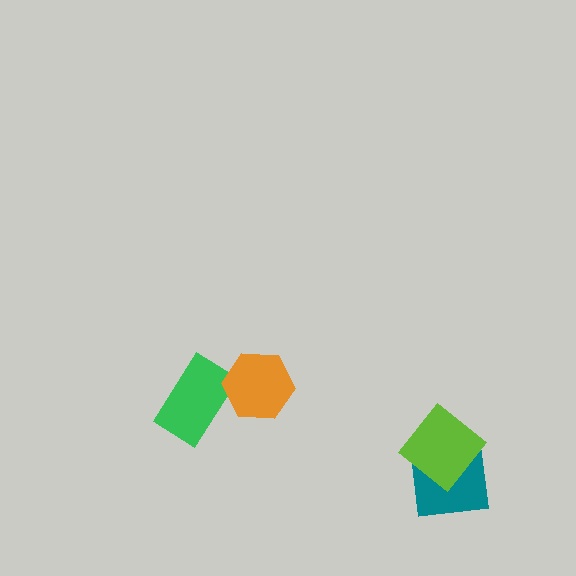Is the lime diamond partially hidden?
No, no other shape covers it.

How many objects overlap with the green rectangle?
1 object overlaps with the green rectangle.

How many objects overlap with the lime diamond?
1 object overlaps with the lime diamond.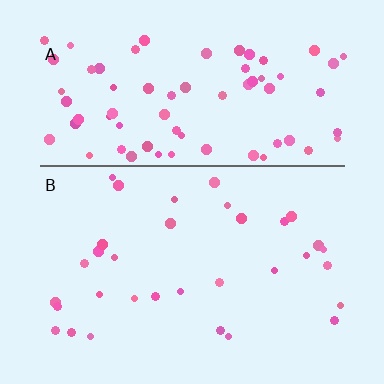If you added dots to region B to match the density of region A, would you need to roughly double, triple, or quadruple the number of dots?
Approximately double.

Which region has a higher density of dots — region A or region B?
A (the top).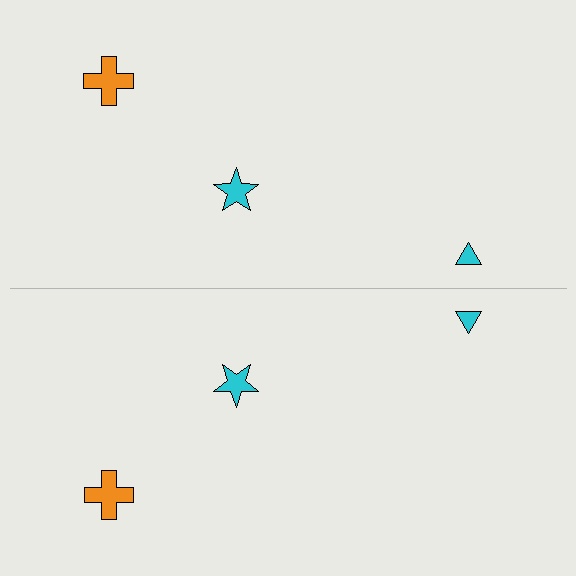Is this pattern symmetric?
Yes, this pattern has bilateral (reflection) symmetry.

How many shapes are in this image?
There are 6 shapes in this image.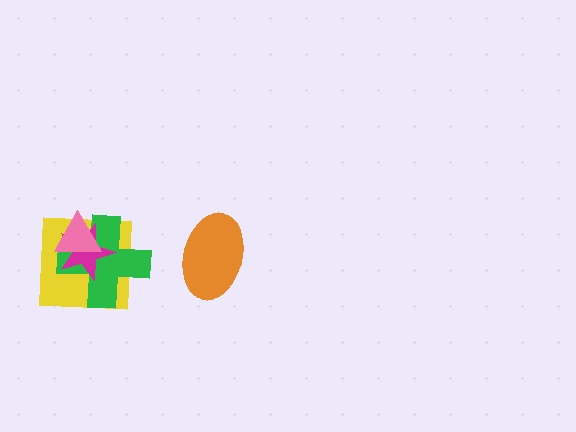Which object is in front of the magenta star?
The pink triangle is in front of the magenta star.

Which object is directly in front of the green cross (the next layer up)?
The magenta star is directly in front of the green cross.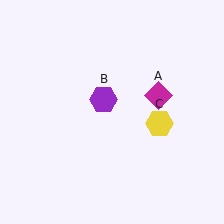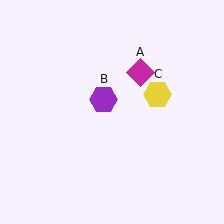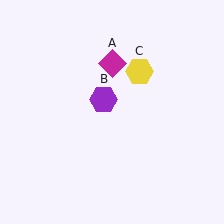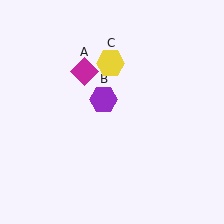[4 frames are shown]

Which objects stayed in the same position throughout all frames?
Purple hexagon (object B) remained stationary.